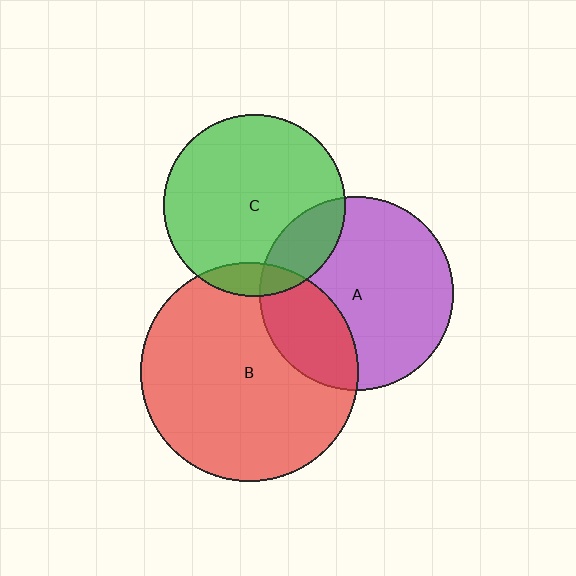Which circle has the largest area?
Circle B (red).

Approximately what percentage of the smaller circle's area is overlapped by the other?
Approximately 25%.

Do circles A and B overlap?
Yes.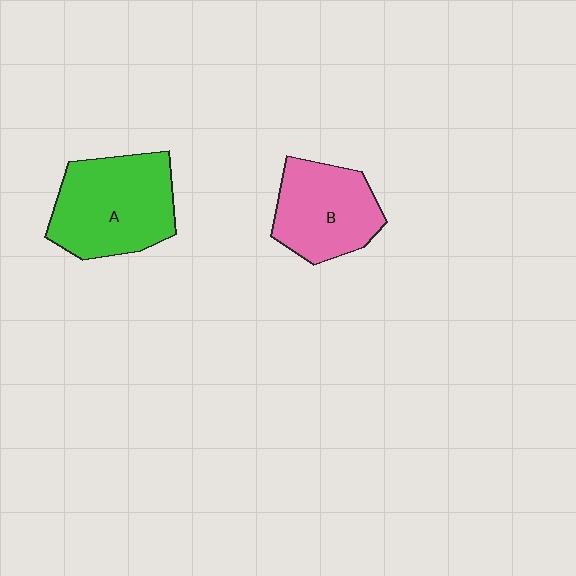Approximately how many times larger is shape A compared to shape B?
Approximately 1.3 times.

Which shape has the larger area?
Shape A (green).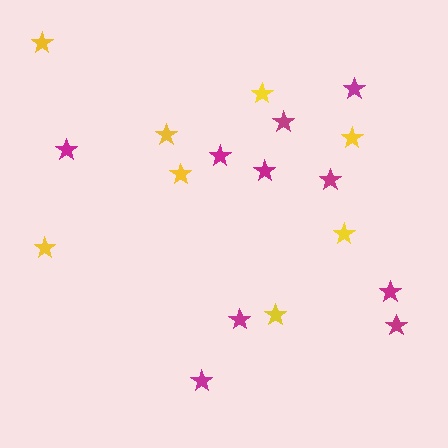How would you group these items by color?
There are 2 groups: one group of yellow stars (8) and one group of magenta stars (10).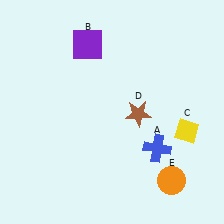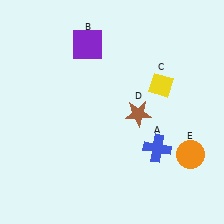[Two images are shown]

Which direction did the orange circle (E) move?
The orange circle (E) moved up.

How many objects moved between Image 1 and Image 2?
2 objects moved between the two images.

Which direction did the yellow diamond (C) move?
The yellow diamond (C) moved up.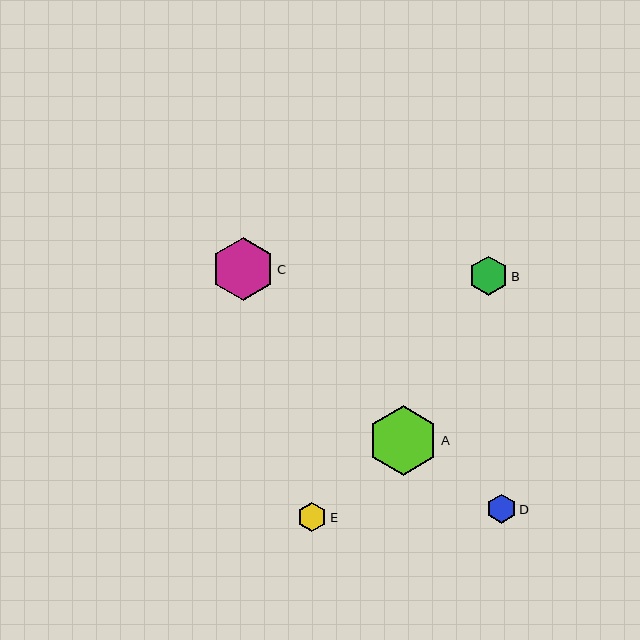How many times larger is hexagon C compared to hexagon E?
Hexagon C is approximately 2.1 times the size of hexagon E.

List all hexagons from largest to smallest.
From largest to smallest: A, C, B, D, E.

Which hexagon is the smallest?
Hexagon E is the smallest with a size of approximately 29 pixels.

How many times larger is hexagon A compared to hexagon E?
Hexagon A is approximately 2.4 times the size of hexagon E.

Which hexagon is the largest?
Hexagon A is the largest with a size of approximately 70 pixels.